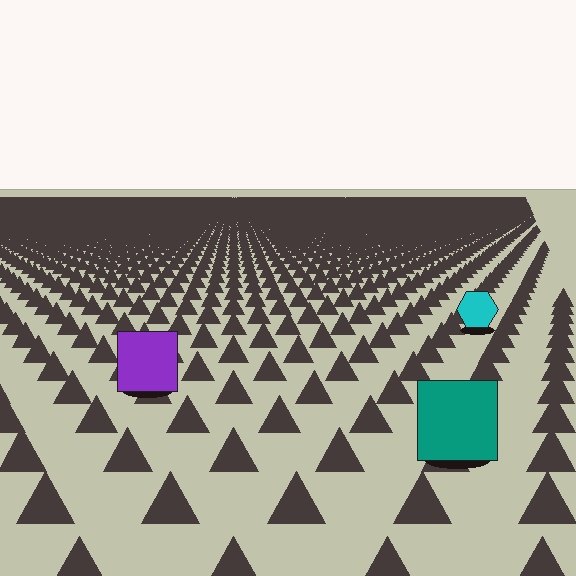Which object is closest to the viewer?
The teal square is closest. The texture marks near it are larger and more spread out.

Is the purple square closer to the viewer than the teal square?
No. The teal square is closer — you can tell from the texture gradient: the ground texture is coarser near it.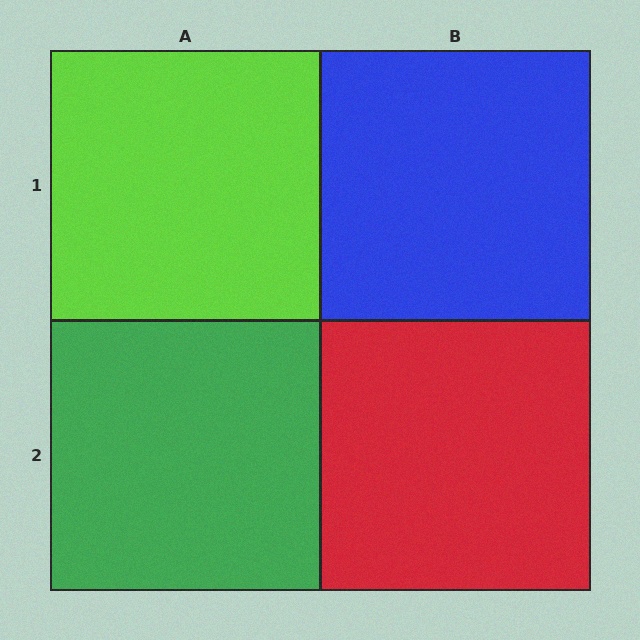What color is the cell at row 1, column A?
Lime.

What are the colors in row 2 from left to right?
Green, red.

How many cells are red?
1 cell is red.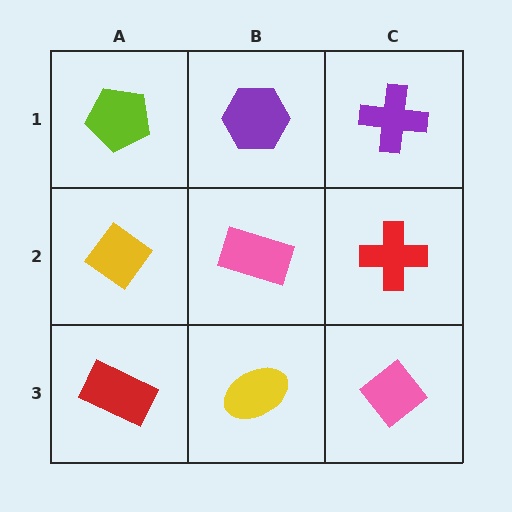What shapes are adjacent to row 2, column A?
A lime pentagon (row 1, column A), a red rectangle (row 3, column A), a pink rectangle (row 2, column B).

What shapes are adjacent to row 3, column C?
A red cross (row 2, column C), a yellow ellipse (row 3, column B).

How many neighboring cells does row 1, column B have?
3.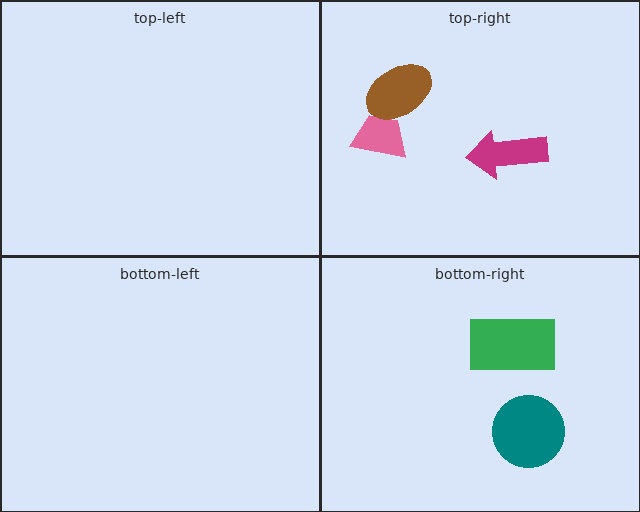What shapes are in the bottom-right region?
The teal circle, the green rectangle.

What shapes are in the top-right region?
The pink trapezoid, the magenta arrow, the brown ellipse.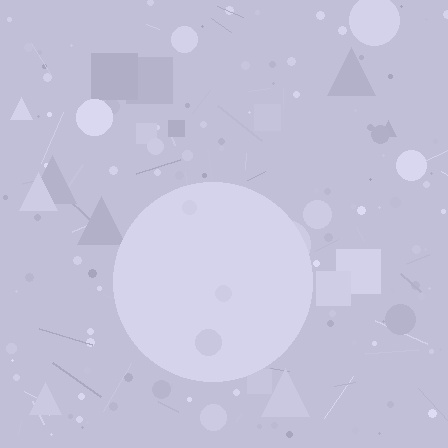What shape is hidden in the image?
A circle is hidden in the image.